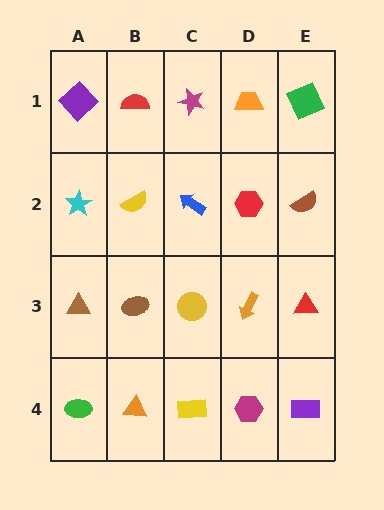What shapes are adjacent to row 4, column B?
A brown ellipse (row 3, column B), a green ellipse (row 4, column A), a yellow rectangle (row 4, column C).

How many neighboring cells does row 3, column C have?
4.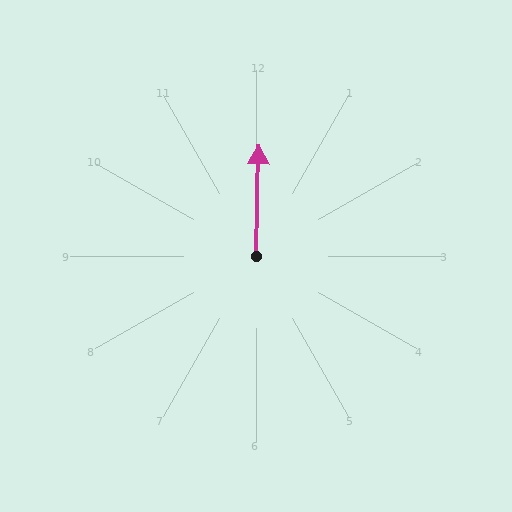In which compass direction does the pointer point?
North.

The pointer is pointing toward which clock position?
Roughly 12 o'clock.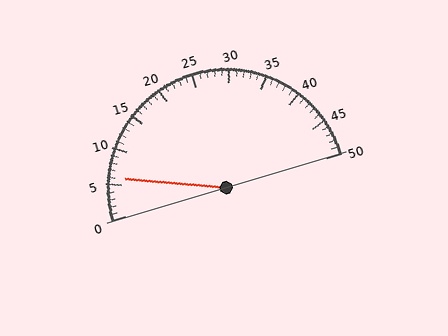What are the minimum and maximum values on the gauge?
The gauge ranges from 0 to 50.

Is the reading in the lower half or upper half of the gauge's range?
The reading is in the lower half of the range (0 to 50).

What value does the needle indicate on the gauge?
The needle indicates approximately 6.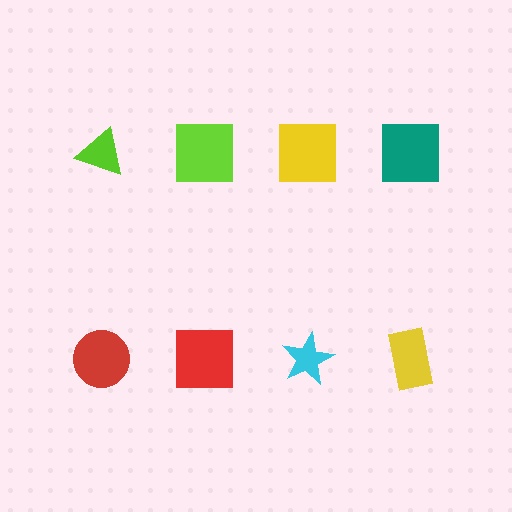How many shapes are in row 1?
4 shapes.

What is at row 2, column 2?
A red square.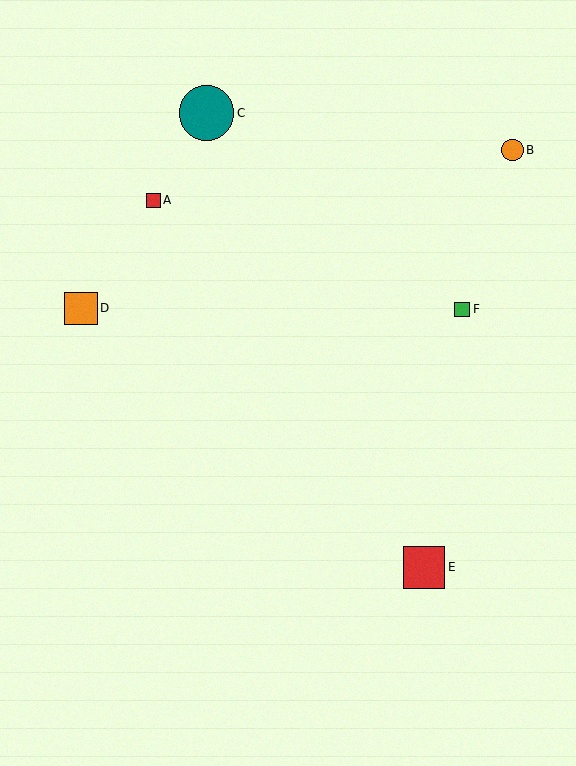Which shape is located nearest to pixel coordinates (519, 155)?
The orange circle (labeled B) at (513, 150) is nearest to that location.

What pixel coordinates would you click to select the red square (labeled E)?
Click at (424, 567) to select the red square E.